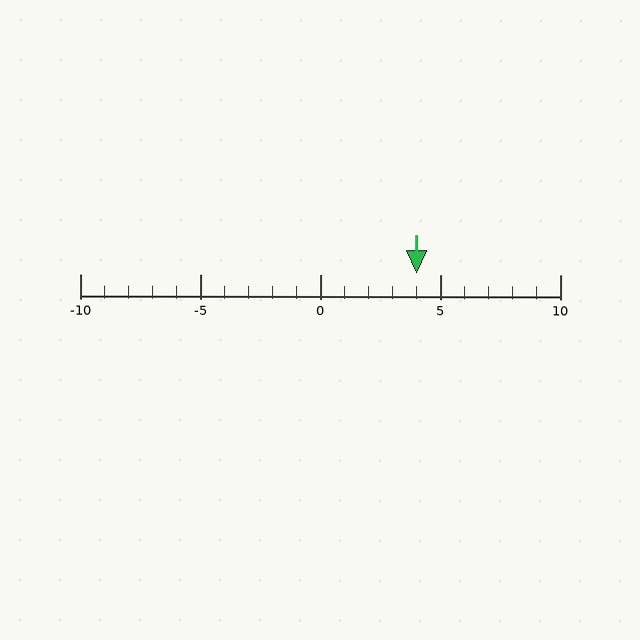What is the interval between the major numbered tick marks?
The major tick marks are spaced 5 units apart.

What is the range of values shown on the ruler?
The ruler shows values from -10 to 10.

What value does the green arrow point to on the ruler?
The green arrow points to approximately 4.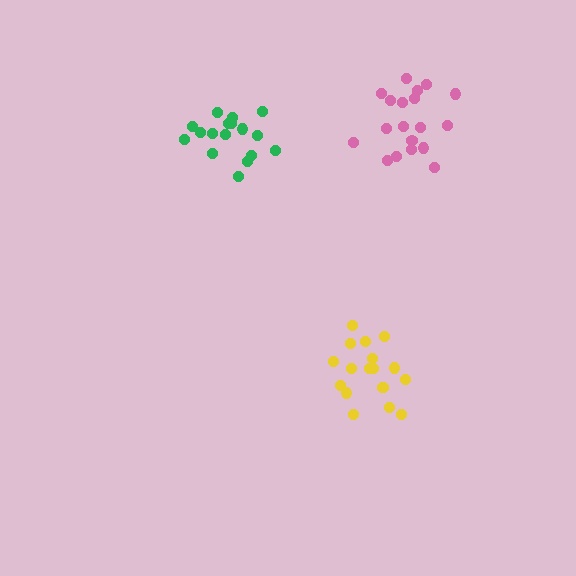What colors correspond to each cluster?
The clusters are colored: yellow, green, pink.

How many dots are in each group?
Group 1: 18 dots, Group 2: 17 dots, Group 3: 19 dots (54 total).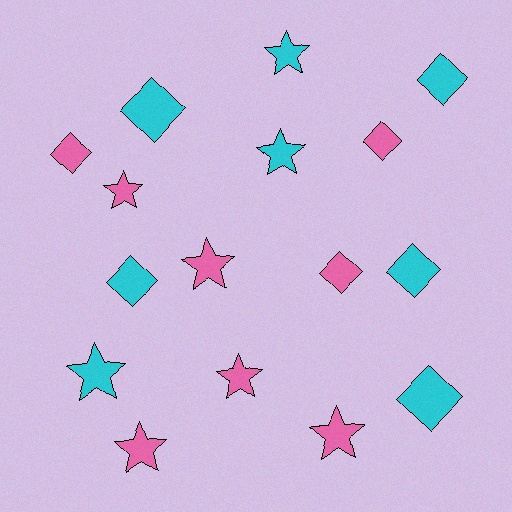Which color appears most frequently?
Cyan, with 8 objects.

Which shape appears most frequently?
Diamond, with 8 objects.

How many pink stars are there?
There are 5 pink stars.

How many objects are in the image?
There are 16 objects.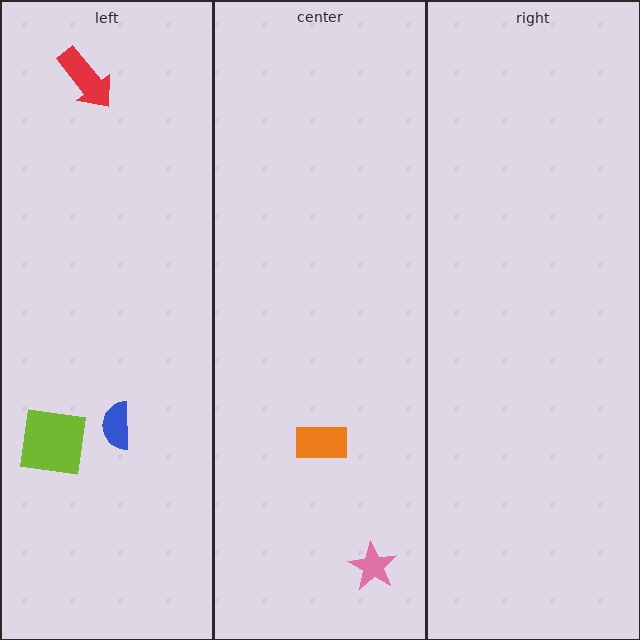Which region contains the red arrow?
The left region.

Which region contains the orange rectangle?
The center region.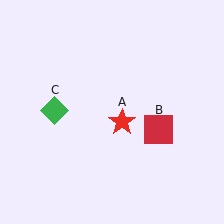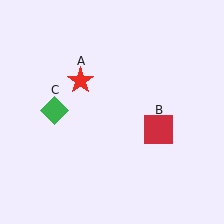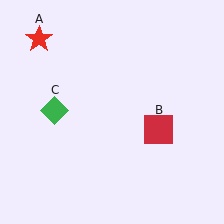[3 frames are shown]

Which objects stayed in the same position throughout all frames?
Red square (object B) and green diamond (object C) remained stationary.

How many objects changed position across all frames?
1 object changed position: red star (object A).